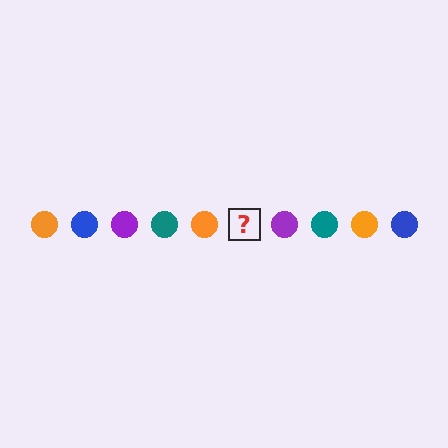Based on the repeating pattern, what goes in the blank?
The blank should be a blue circle.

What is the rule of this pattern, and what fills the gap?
The rule is that the pattern cycles through orange, blue, purple, teal circles. The gap should be filled with a blue circle.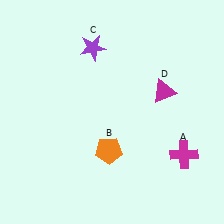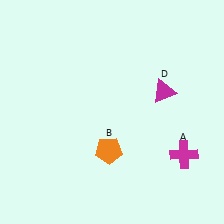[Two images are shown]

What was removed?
The purple star (C) was removed in Image 2.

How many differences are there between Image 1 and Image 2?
There is 1 difference between the two images.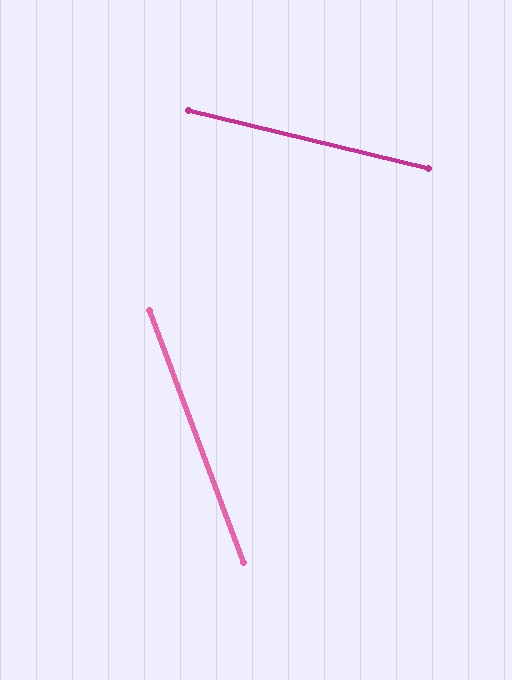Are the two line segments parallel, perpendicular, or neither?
Neither parallel nor perpendicular — they differ by about 56°.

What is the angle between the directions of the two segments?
Approximately 56 degrees.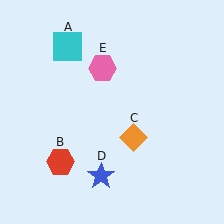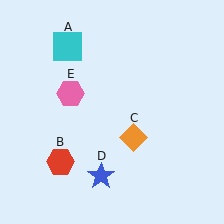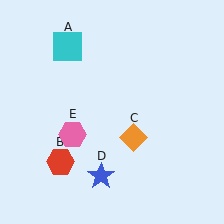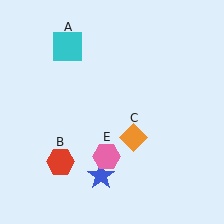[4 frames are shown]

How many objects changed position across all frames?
1 object changed position: pink hexagon (object E).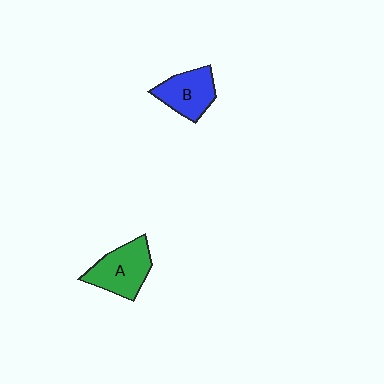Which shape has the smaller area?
Shape B (blue).